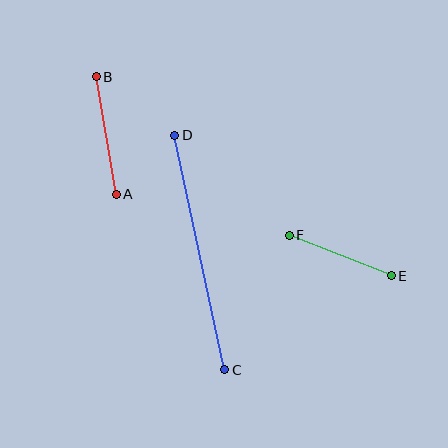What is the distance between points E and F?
The distance is approximately 109 pixels.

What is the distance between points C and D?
The distance is approximately 239 pixels.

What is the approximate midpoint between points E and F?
The midpoint is at approximately (340, 255) pixels.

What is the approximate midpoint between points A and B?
The midpoint is at approximately (106, 136) pixels.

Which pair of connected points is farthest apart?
Points C and D are farthest apart.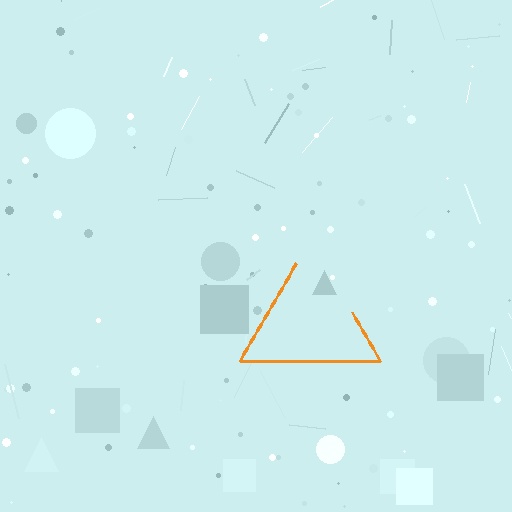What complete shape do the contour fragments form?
The contour fragments form a triangle.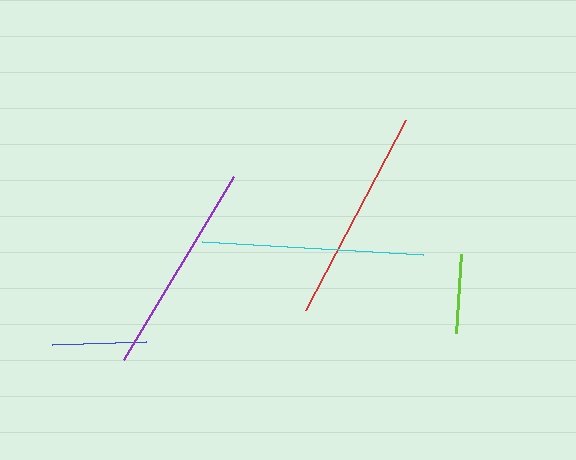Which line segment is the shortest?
The lime line is the shortest at approximately 79 pixels.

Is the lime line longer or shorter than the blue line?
The blue line is longer than the lime line.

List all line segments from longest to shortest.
From longest to shortest: cyan, red, purple, blue, lime.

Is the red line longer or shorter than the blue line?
The red line is longer than the blue line.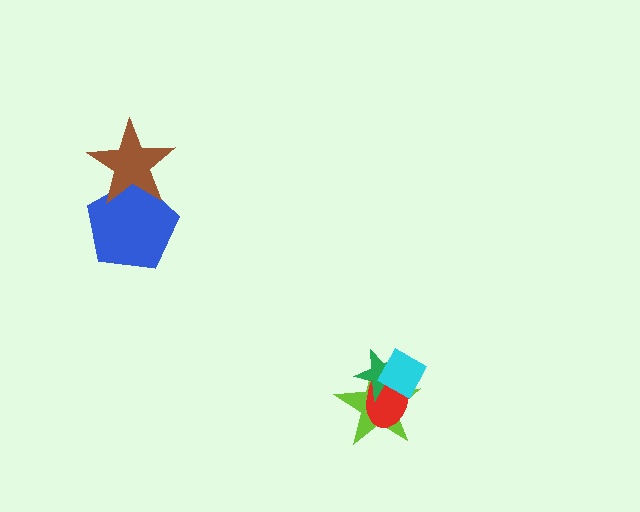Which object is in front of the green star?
The cyan diamond is in front of the green star.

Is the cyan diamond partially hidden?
No, no other shape covers it.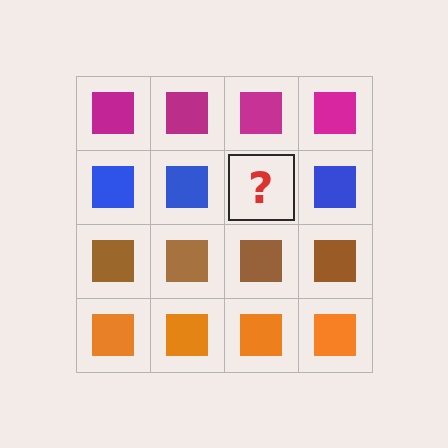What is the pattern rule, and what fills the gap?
The rule is that each row has a consistent color. The gap should be filled with a blue square.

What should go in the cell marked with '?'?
The missing cell should contain a blue square.